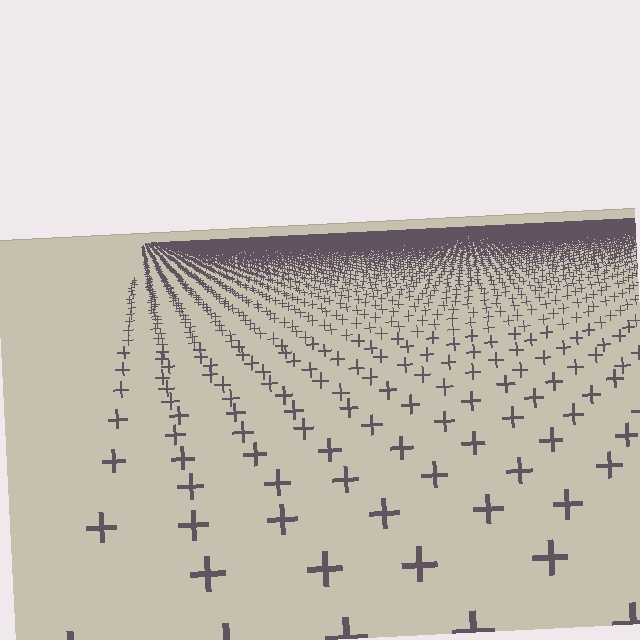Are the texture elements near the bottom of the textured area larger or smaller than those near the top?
Larger. Near the bottom, elements are closer to the viewer and appear at a bigger on-screen size.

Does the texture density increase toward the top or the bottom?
Density increases toward the top.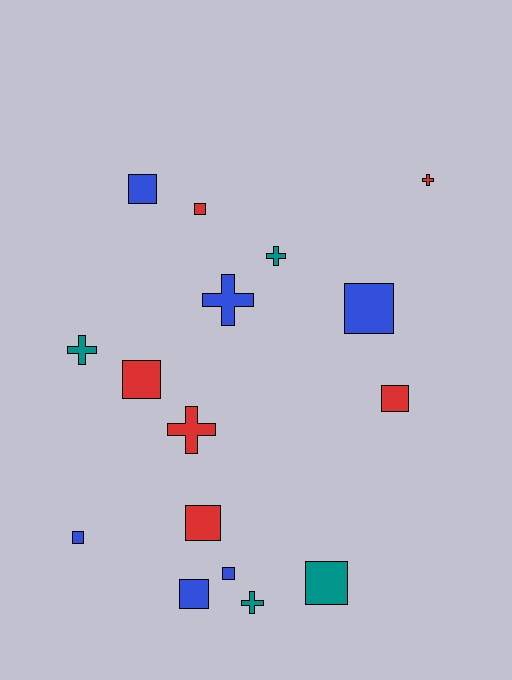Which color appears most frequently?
Blue, with 6 objects.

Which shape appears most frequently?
Square, with 10 objects.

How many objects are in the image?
There are 16 objects.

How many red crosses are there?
There are 2 red crosses.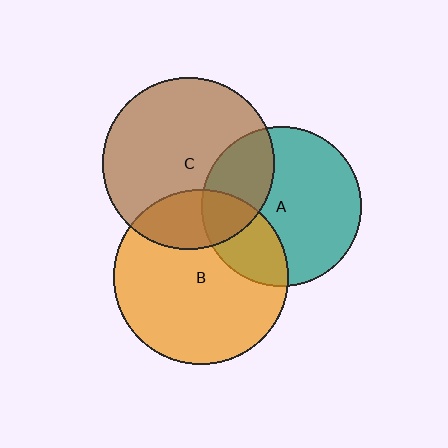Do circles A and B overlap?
Yes.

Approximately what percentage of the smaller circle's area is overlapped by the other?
Approximately 25%.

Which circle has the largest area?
Circle B (orange).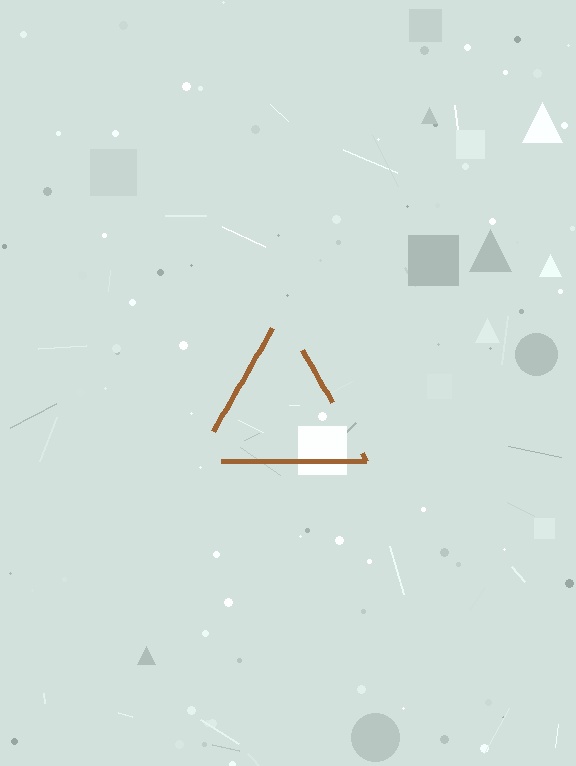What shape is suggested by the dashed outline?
The dashed outline suggests a triangle.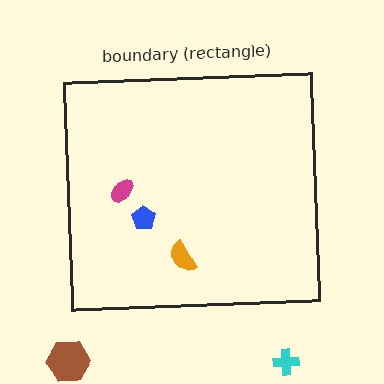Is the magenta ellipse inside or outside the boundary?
Inside.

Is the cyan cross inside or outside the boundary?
Outside.